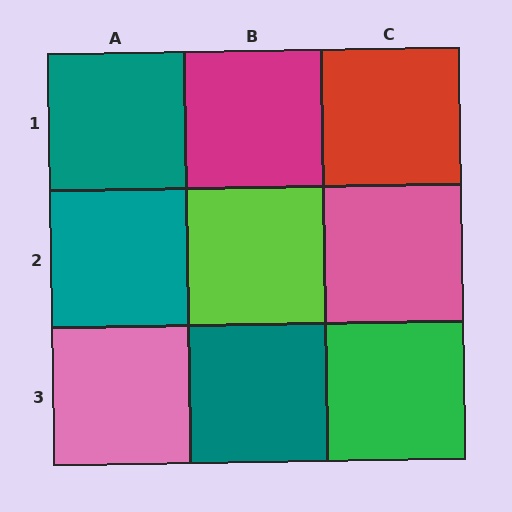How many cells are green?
1 cell is green.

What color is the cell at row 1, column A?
Teal.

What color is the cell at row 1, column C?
Red.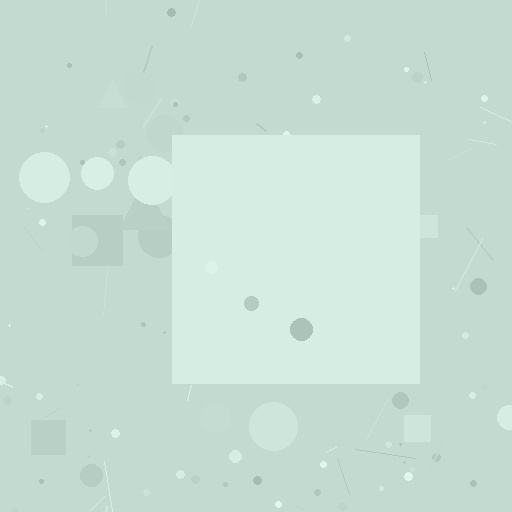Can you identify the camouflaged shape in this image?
The camouflaged shape is a square.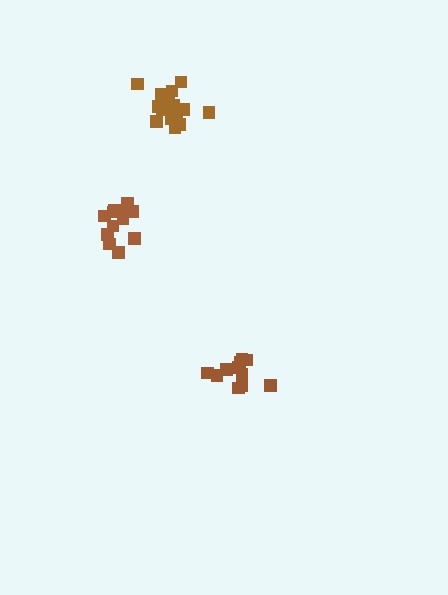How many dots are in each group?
Group 1: 11 dots, Group 2: 17 dots, Group 3: 12 dots (40 total).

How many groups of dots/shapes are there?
There are 3 groups.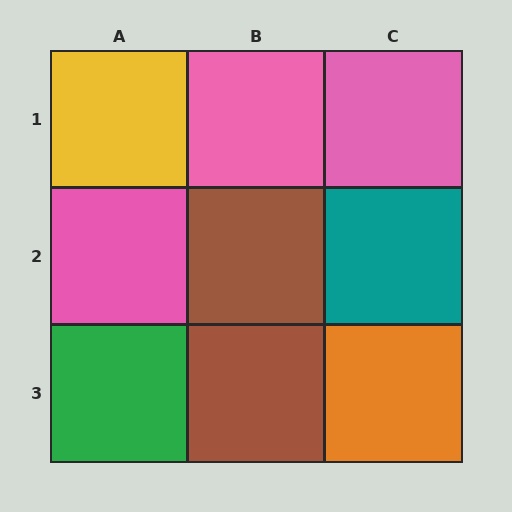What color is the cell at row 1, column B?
Pink.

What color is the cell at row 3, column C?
Orange.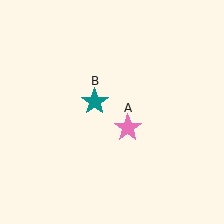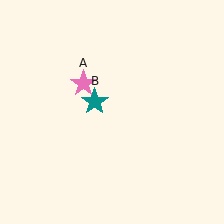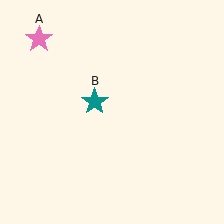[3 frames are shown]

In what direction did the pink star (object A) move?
The pink star (object A) moved up and to the left.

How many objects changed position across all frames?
1 object changed position: pink star (object A).